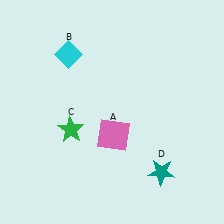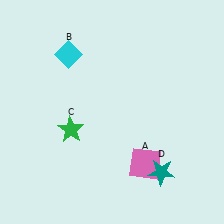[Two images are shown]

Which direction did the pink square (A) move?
The pink square (A) moved right.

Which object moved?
The pink square (A) moved right.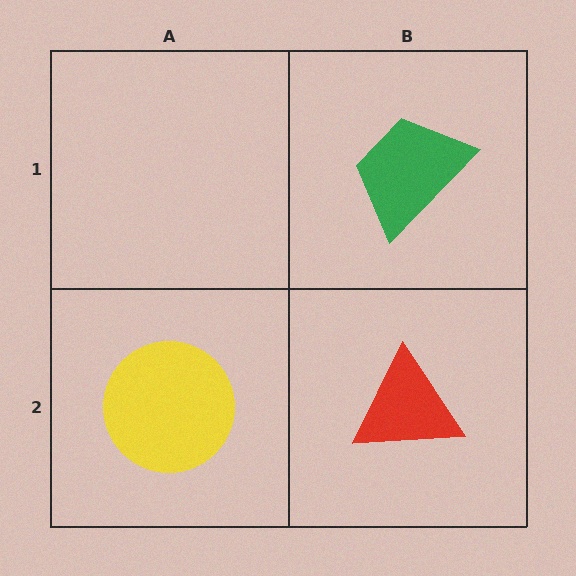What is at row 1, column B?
A green trapezoid.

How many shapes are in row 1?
1 shape.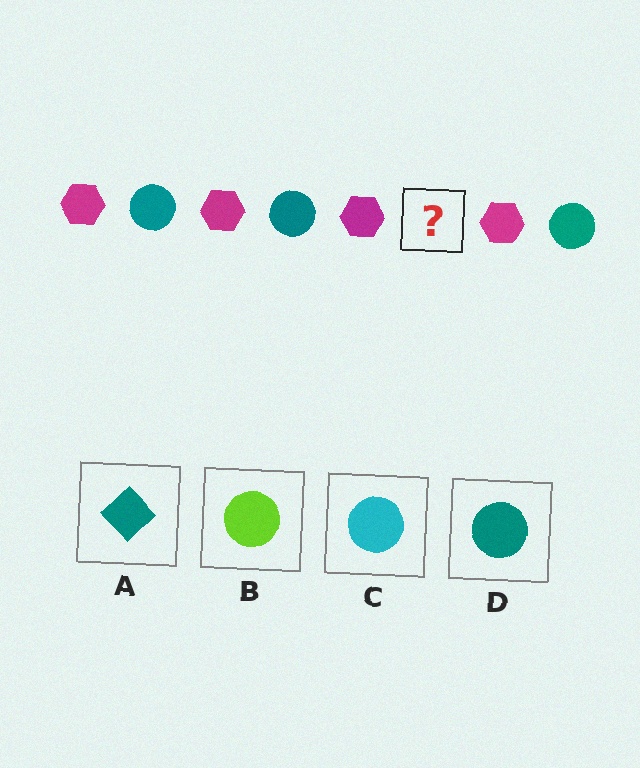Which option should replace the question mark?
Option D.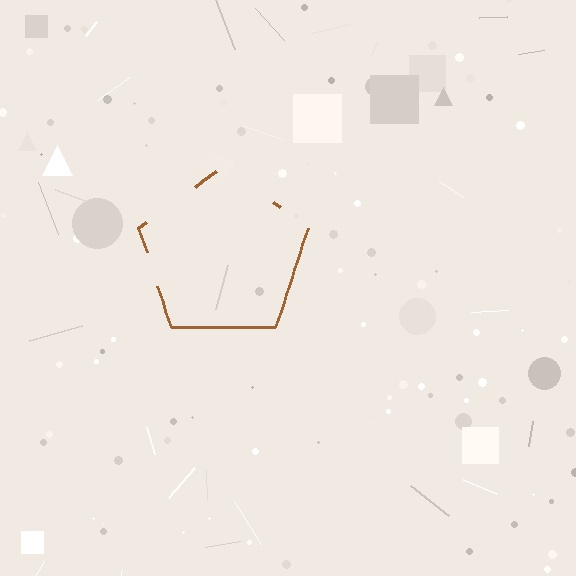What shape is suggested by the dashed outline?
The dashed outline suggests a pentagon.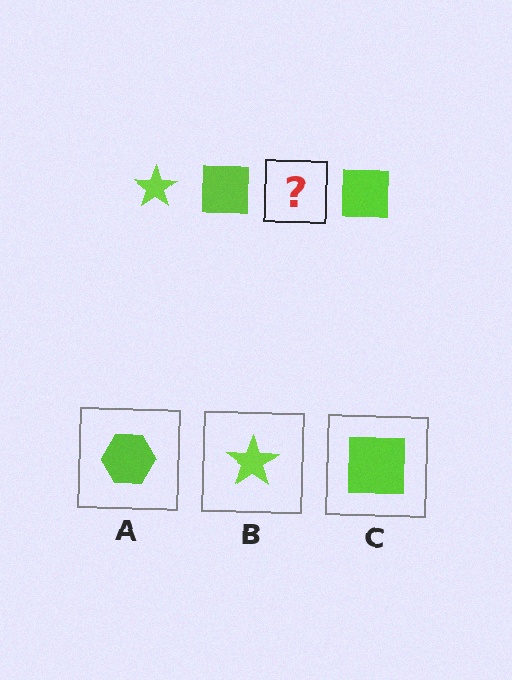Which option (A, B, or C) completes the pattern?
B.